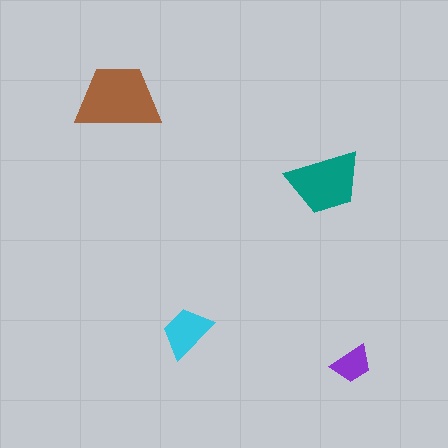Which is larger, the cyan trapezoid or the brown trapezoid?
The brown one.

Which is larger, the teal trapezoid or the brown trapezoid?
The brown one.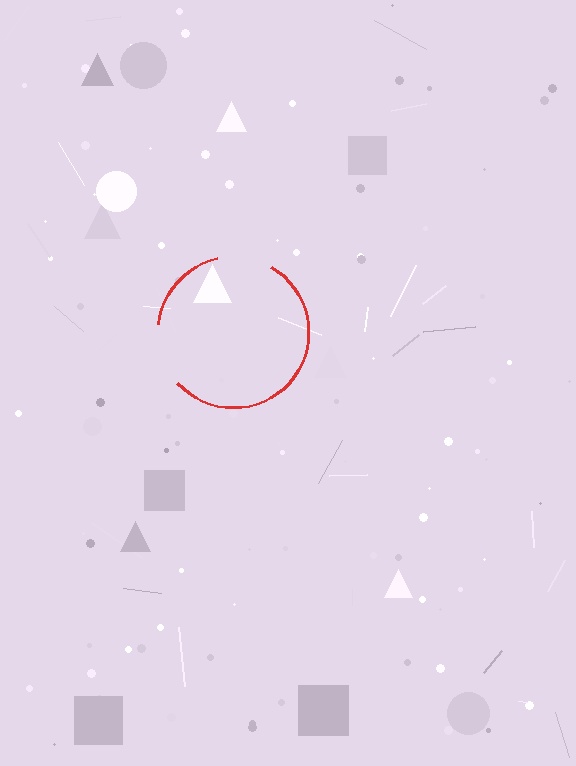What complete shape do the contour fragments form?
The contour fragments form a circle.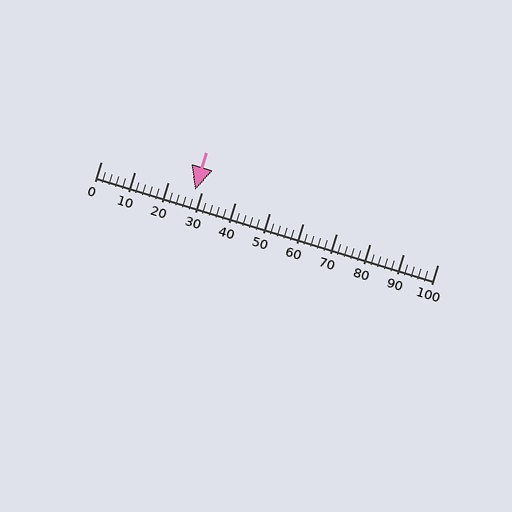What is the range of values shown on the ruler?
The ruler shows values from 0 to 100.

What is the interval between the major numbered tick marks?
The major tick marks are spaced 10 units apart.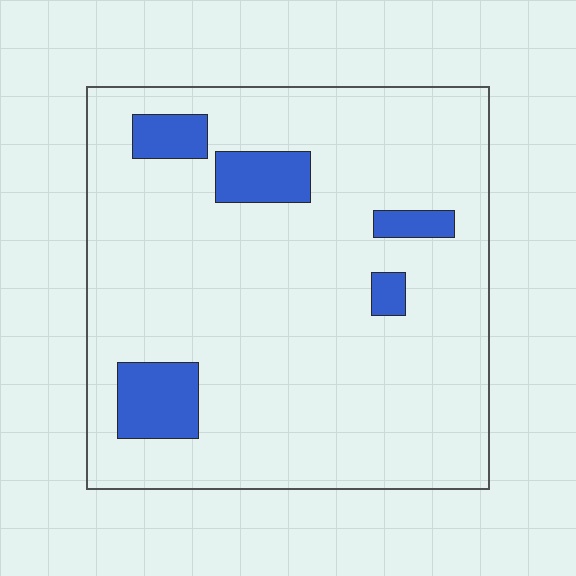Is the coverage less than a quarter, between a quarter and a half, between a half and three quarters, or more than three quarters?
Less than a quarter.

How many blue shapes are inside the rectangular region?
5.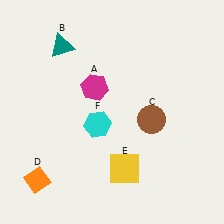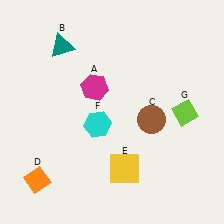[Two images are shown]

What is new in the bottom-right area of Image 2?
A lime diamond (G) was added in the bottom-right area of Image 2.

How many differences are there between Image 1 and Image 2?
There is 1 difference between the two images.